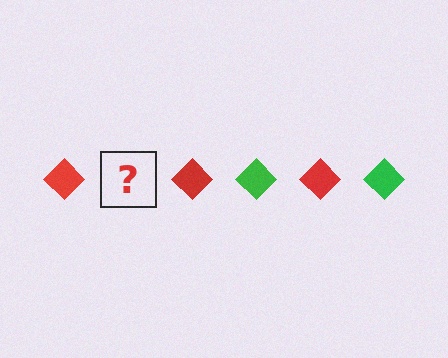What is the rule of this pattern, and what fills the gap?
The rule is that the pattern cycles through red, green diamonds. The gap should be filled with a green diamond.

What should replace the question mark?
The question mark should be replaced with a green diamond.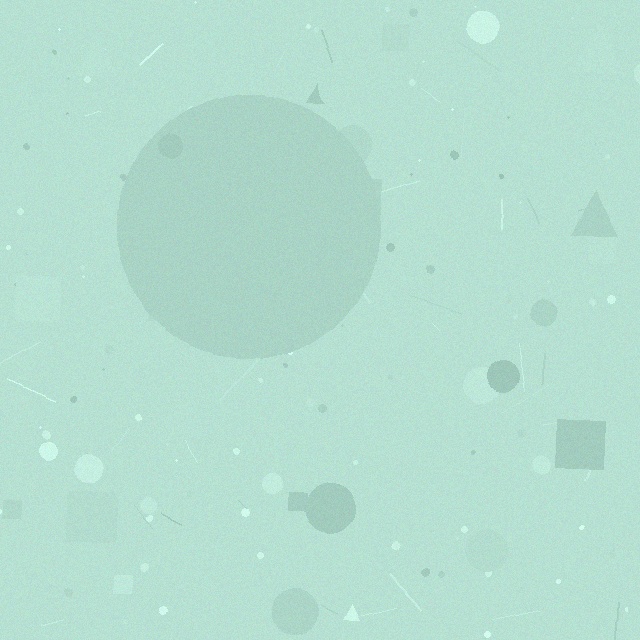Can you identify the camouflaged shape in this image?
The camouflaged shape is a circle.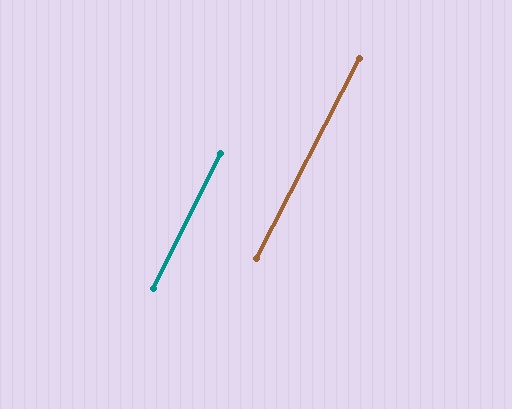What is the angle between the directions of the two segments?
Approximately 1 degree.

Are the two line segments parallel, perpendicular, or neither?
Parallel — their directions differ by only 0.7°.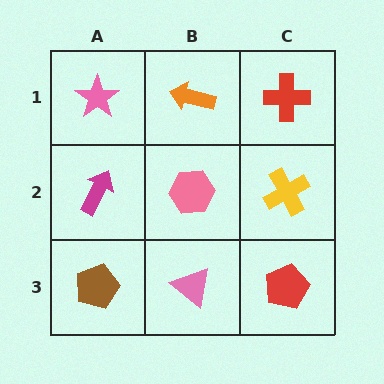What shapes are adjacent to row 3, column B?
A pink hexagon (row 2, column B), a brown pentagon (row 3, column A), a red pentagon (row 3, column C).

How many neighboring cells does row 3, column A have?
2.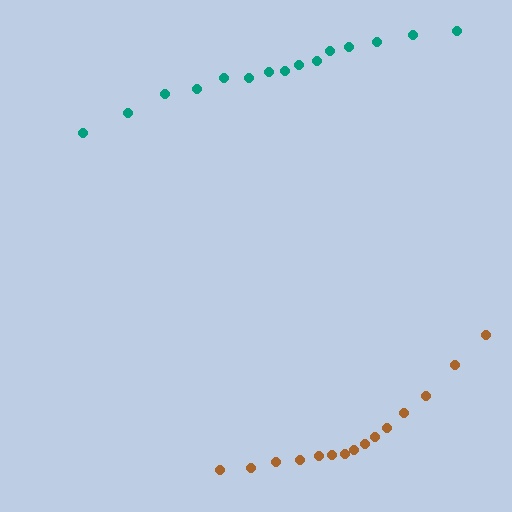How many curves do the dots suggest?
There are 2 distinct paths.